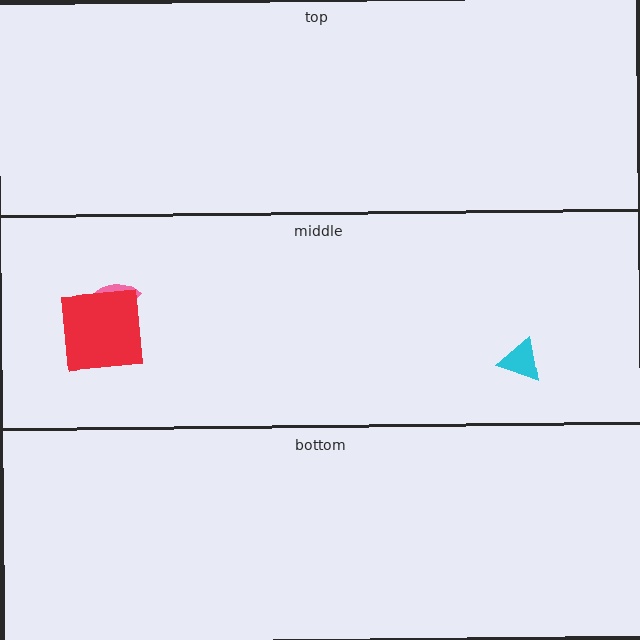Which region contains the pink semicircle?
The middle region.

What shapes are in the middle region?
The pink semicircle, the red square, the cyan triangle.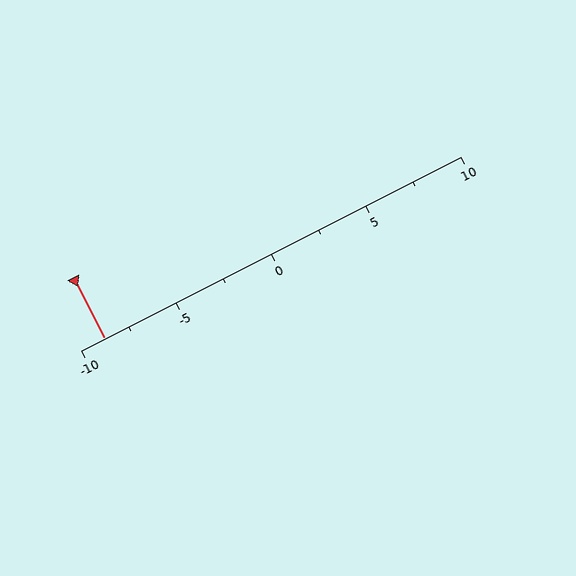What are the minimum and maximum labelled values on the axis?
The axis runs from -10 to 10.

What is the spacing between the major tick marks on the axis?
The major ticks are spaced 5 apart.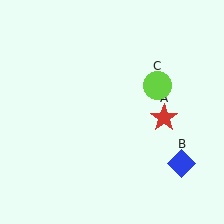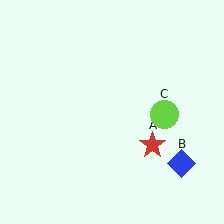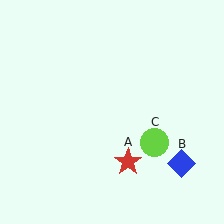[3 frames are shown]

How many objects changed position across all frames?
2 objects changed position: red star (object A), lime circle (object C).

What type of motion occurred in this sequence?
The red star (object A), lime circle (object C) rotated clockwise around the center of the scene.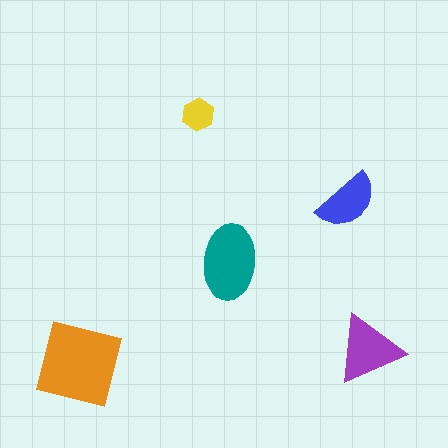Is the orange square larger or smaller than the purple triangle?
Larger.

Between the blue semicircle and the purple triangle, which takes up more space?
The purple triangle.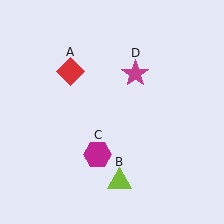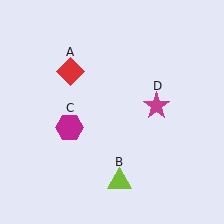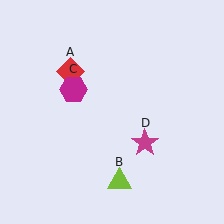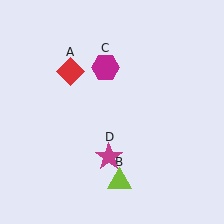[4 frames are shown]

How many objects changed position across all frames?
2 objects changed position: magenta hexagon (object C), magenta star (object D).